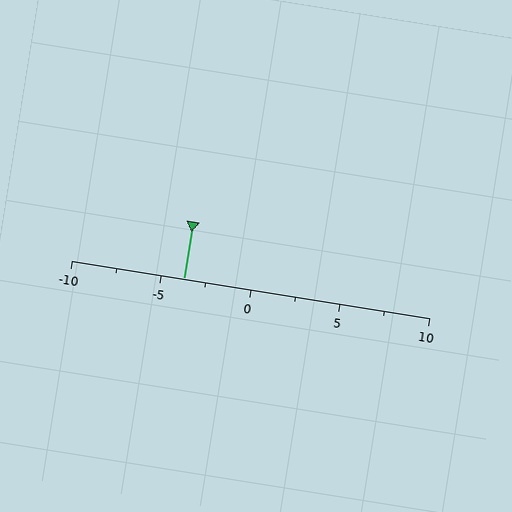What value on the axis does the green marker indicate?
The marker indicates approximately -3.8.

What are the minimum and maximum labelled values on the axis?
The axis runs from -10 to 10.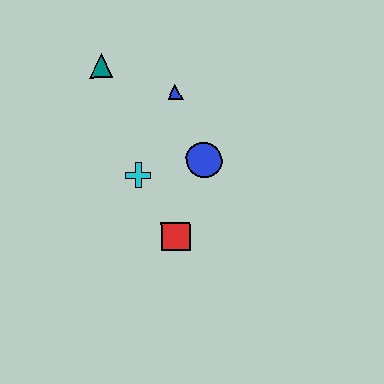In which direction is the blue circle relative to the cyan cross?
The blue circle is to the right of the cyan cross.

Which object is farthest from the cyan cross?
The teal triangle is farthest from the cyan cross.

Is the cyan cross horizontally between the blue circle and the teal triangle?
Yes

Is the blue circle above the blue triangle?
No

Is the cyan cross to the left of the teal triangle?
No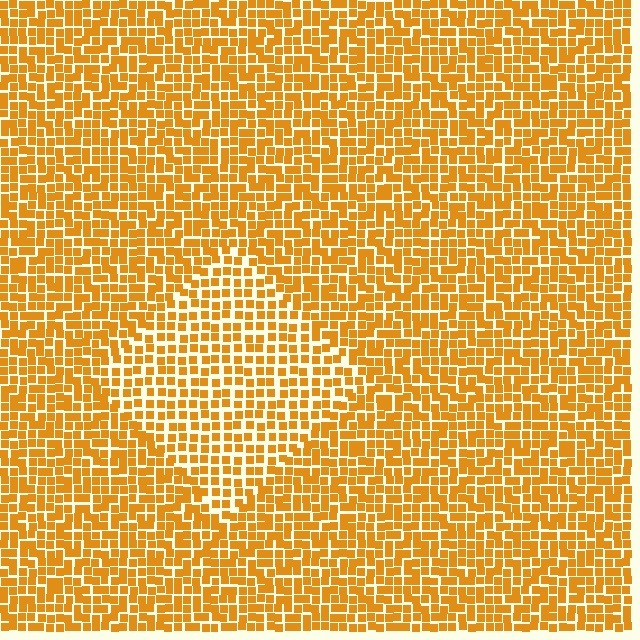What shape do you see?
I see a diamond.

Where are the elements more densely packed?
The elements are more densely packed outside the diamond boundary.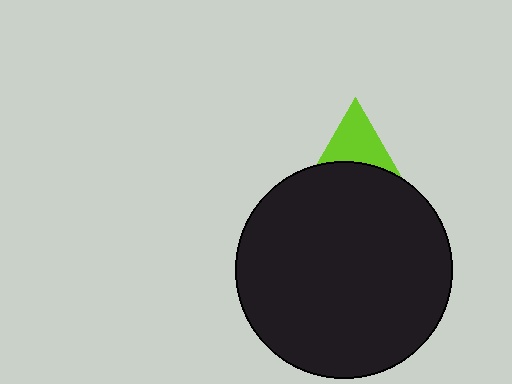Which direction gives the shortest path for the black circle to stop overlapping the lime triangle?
Moving down gives the shortest separation.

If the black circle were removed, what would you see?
You would see the complete lime triangle.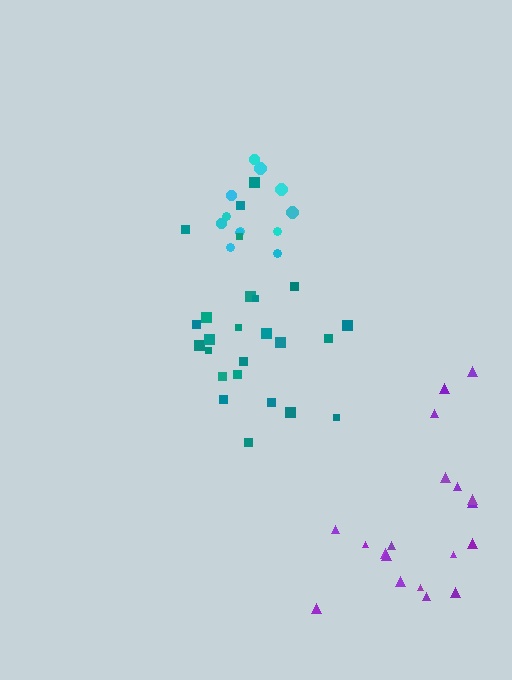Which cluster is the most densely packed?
Cyan.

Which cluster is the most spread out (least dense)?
Purple.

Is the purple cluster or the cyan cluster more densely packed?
Cyan.